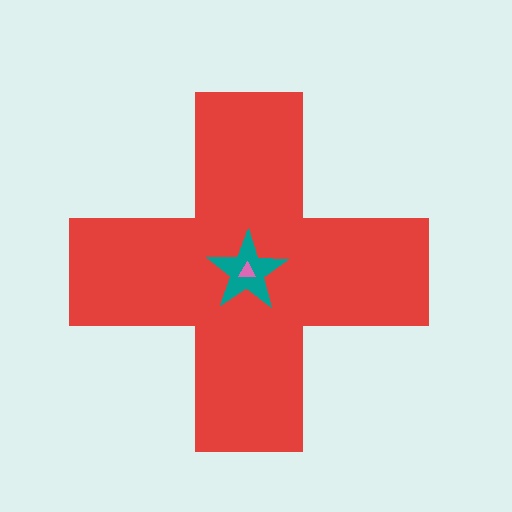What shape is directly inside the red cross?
The teal star.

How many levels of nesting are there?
3.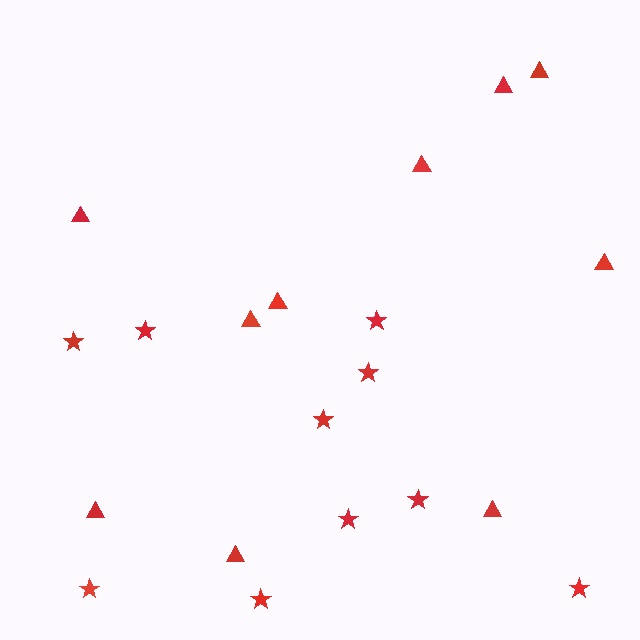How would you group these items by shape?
There are 2 groups: one group of triangles (10) and one group of stars (10).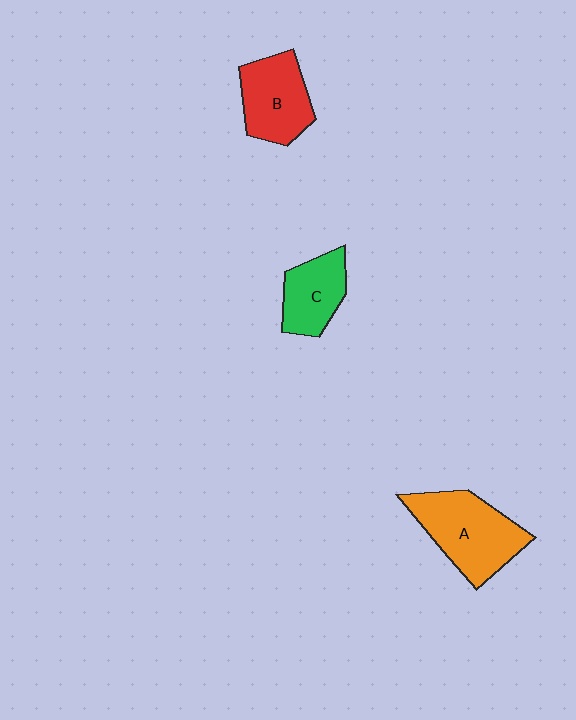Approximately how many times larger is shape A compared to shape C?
Approximately 1.6 times.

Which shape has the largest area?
Shape A (orange).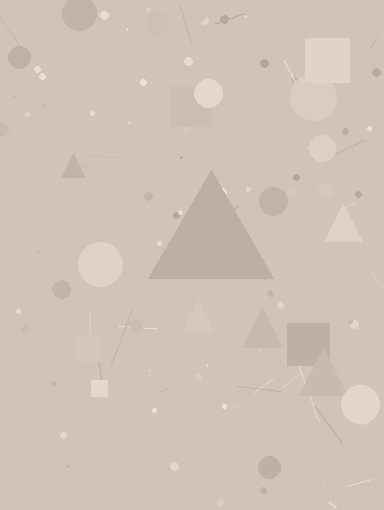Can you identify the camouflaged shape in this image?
The camouflaged shape is a triangle.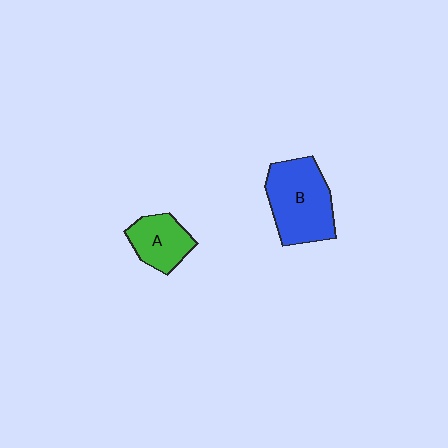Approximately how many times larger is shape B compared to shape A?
Approximately 1.7 times.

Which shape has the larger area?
Shape B (blue).